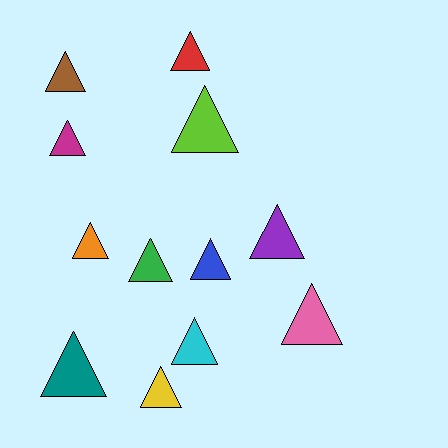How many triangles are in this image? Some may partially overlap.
There are 12 triangles.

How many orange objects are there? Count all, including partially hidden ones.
There is 1 orange object.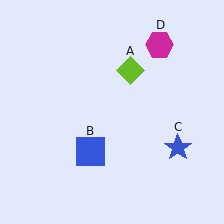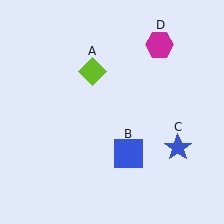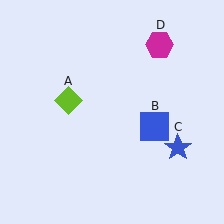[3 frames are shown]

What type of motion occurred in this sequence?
The lime diamond (object A), blue square (object B) rotated counterclockwise around the center of the scene.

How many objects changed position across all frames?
2 objects changed position: lime diamond (object A), blue square (object B).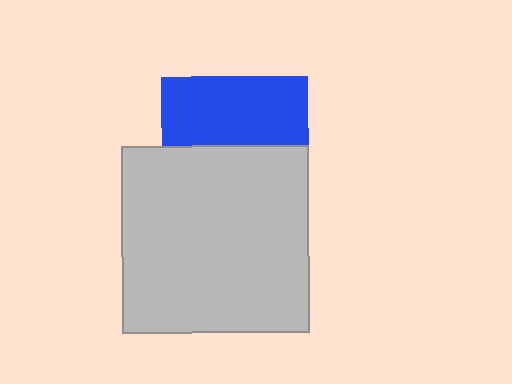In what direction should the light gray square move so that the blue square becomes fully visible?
The light gray square should move down. That is the shortest direction to clear the overlap and leave the blue square fully visible.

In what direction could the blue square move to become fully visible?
The blue square could move up. That would shift it out from behind the light gray square entirely.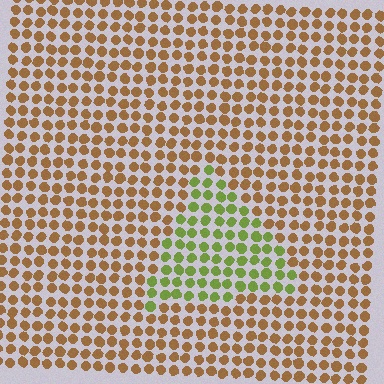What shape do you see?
I see a triangle.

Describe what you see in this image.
The image is filled with small brown elements in a uniform arrangement. A triangle-shaped region is visible where the elements are tinted to a slightly different hue, forming a subtle color boundary.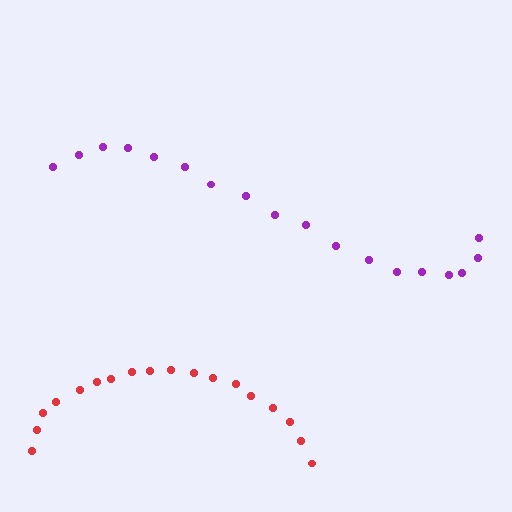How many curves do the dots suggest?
There are 2 distinct paths.